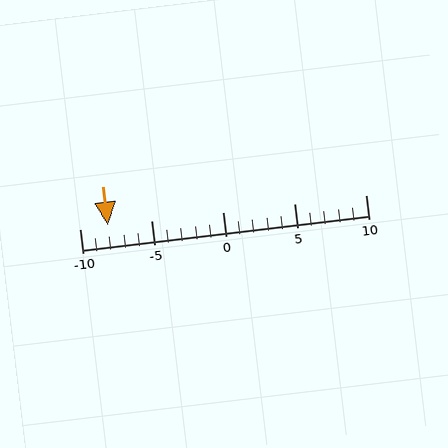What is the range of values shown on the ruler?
The ruler shows values from -10 to 10.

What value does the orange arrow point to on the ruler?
The orange arrow points to approximately -8.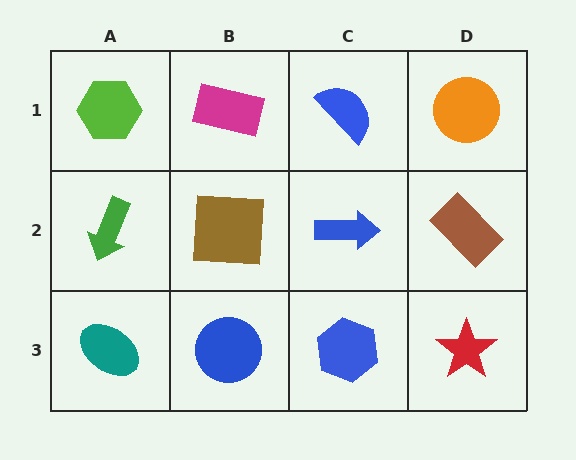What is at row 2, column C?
A blue arrow.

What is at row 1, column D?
An orange circle.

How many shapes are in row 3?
4 shapes.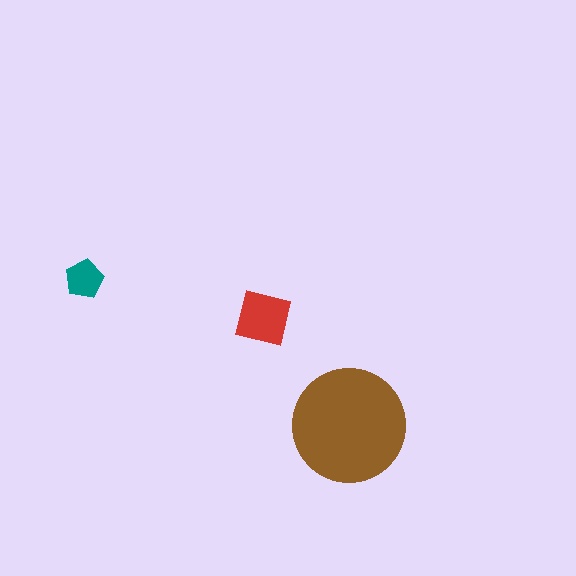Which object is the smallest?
The teal pentagon.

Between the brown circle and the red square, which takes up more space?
The brown circle.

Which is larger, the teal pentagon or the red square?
The red square.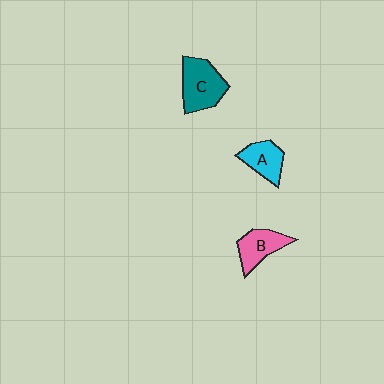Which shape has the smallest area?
Shape A (cyan).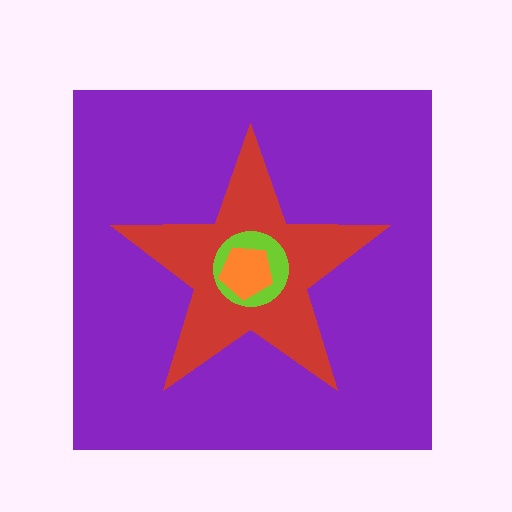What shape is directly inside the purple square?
The red star.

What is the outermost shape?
The purple square.